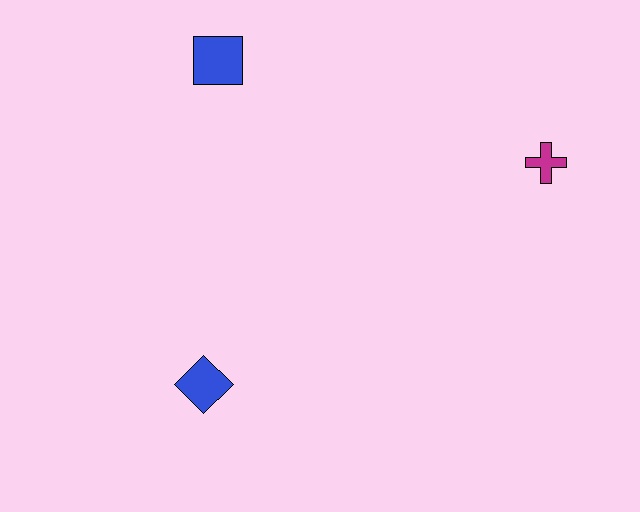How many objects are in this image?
There are 3 objects.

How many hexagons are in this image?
There are no hexagons.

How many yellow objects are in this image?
There are no yellow objects.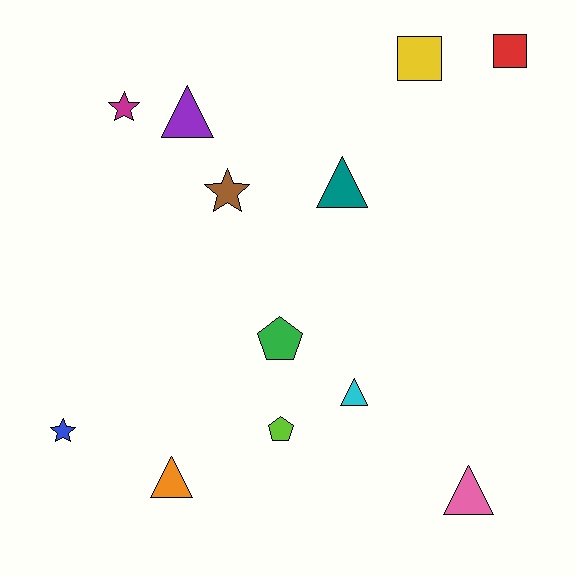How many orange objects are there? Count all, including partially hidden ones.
There is 1 orange object.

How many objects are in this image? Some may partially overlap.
There are 12 objects.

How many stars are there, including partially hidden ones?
There are 3 stars.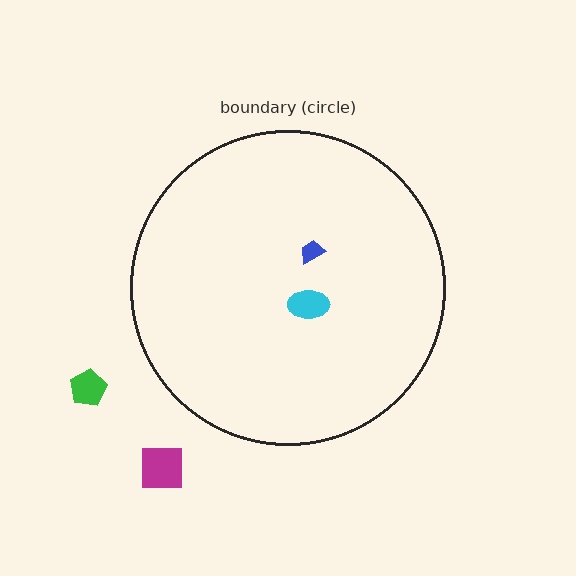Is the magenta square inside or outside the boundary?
Outside.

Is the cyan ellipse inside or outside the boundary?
Inside.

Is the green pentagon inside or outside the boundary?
Outside.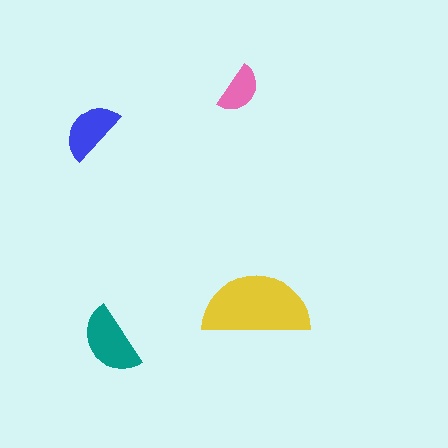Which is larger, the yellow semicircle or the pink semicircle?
The yellow one.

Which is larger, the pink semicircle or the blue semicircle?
The blue one.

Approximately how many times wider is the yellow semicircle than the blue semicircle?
About 1.5 times wider.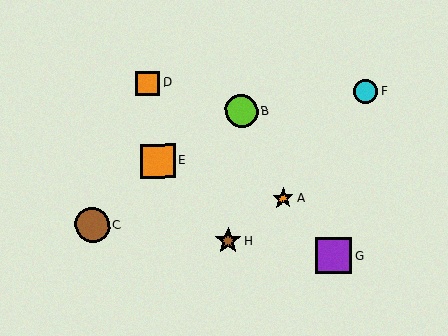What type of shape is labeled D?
Shape D is an orange square.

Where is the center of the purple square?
The center of the purple square is at (333, 256).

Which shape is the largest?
The purple square (labeled G) is the largest.